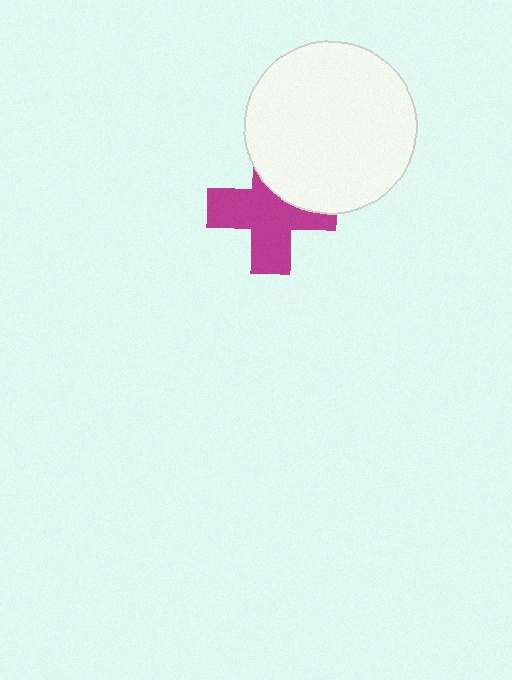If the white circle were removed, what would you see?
You would see the complete magenta cross.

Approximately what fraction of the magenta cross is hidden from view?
Roughly 32% of the magenta cross is hidden behind the white circle.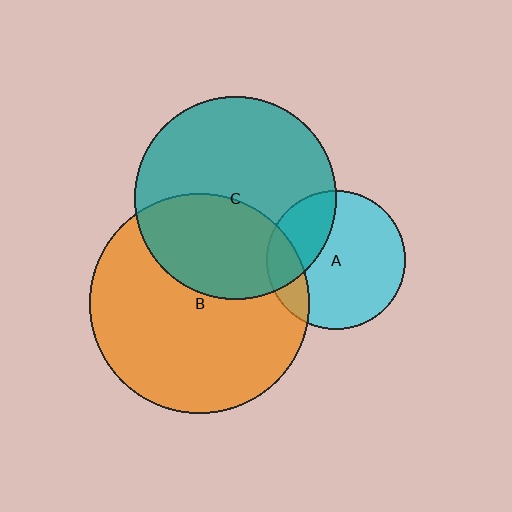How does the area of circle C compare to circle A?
Approximately 2.1 times.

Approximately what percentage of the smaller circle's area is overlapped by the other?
Approximately 30%.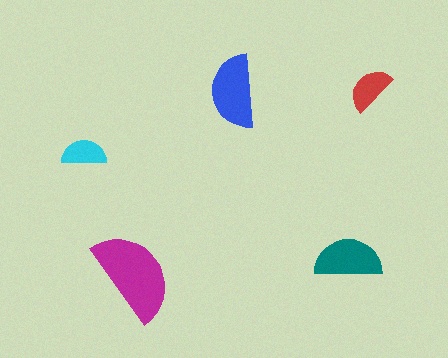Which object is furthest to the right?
The red semicircle is rightmost.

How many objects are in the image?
There are 5 objects in the image.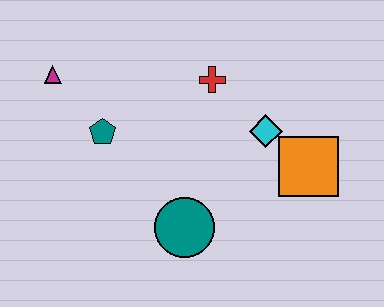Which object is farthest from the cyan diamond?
The magenta triangle is farthest from the cyan diamond.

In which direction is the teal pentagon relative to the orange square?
The teal pentagon is to the left of the orange square.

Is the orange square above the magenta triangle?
No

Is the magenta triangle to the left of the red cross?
Yes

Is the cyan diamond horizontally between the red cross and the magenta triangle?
No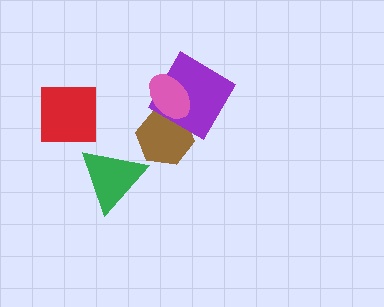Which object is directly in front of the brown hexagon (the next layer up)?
The purple diamond is directly in front of the brown hexagon.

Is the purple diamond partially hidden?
Yes, it is partially covered by another shape.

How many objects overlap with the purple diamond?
2 objects overlap with the purple diamond.